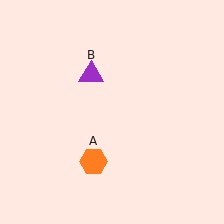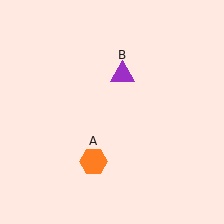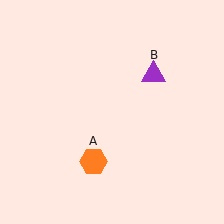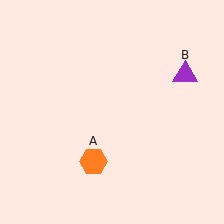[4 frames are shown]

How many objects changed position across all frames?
1 object changed position: purple triangle (object B).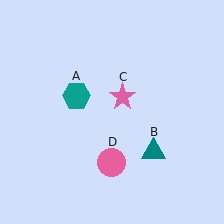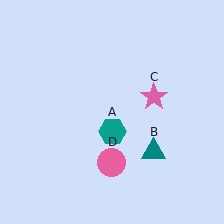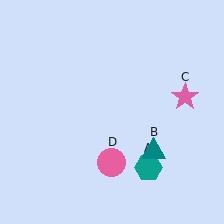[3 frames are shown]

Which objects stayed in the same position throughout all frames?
Teal triangle (object B) and pink circle (object D) remained stationary.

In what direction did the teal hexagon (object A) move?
The teal hexagon (object A) moved down and to the right.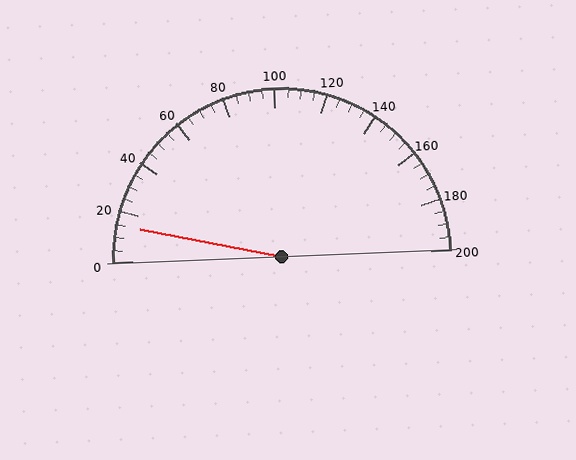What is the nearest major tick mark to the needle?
The nearest major tick mark is 20.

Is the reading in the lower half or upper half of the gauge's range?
The reading is in the lower half of the range (0 to 200).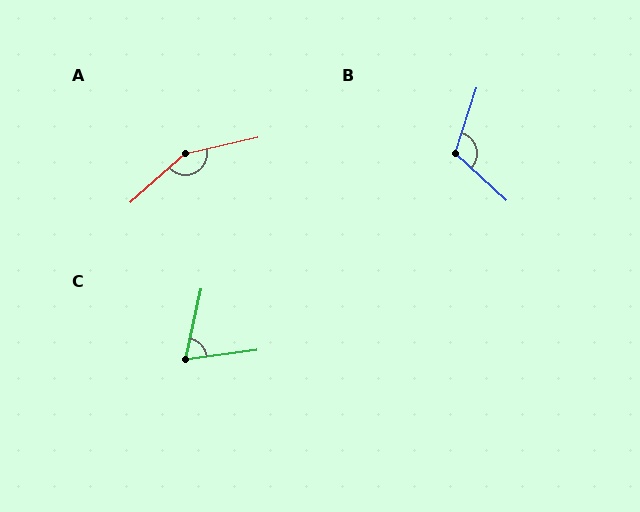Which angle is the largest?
A, at approximately 151 degrees.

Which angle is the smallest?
C, at approximately 69 degrees.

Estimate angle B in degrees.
Approximately 114 degrees.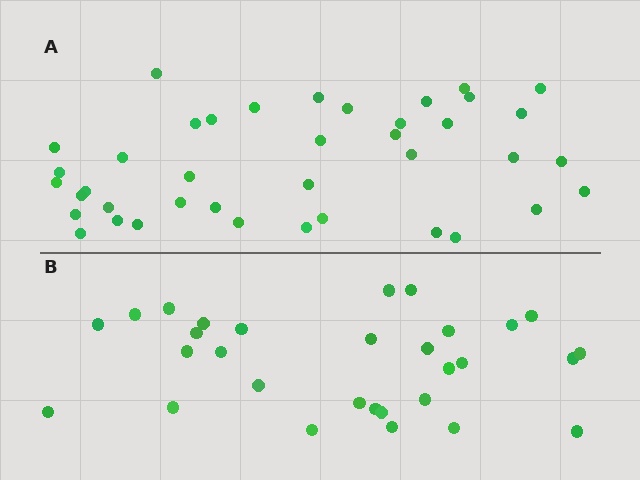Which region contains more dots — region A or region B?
Region A (the top region) has more dots.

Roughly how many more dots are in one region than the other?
Region A has roughly 10 or so more dots than region B.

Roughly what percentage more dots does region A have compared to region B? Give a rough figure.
About 35% more.